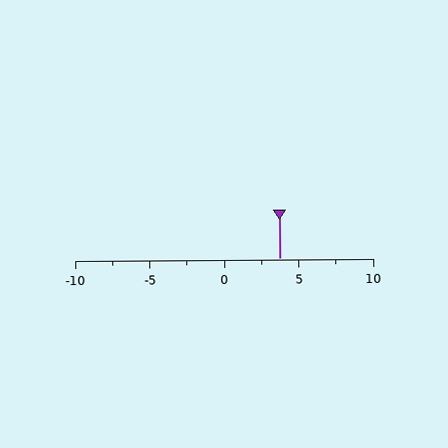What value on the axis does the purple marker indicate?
The marker indicates approximately 3.8.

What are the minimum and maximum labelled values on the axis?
The axis runs from -10 to 10.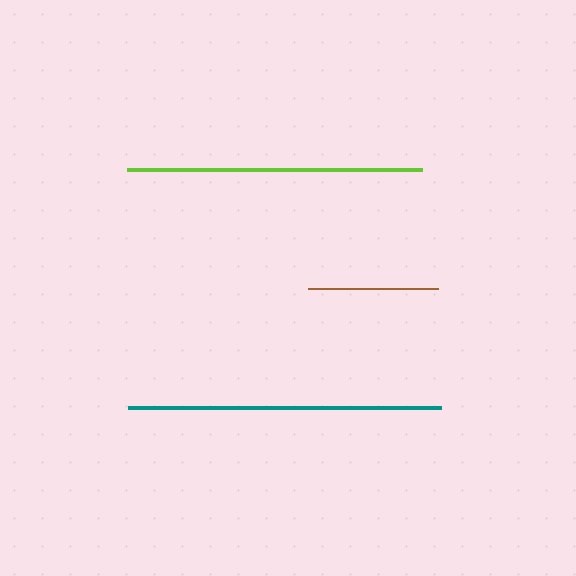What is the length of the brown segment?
The brown segment is approximately 130 pixels long.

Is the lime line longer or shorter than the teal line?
The teal line is longer than the lime line.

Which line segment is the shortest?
The brown line is the shortest at approximately 130 pixels.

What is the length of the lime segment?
The lime segment is approximately 296 pixels long.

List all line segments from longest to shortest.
From longest to shortest: teal, lime, brown.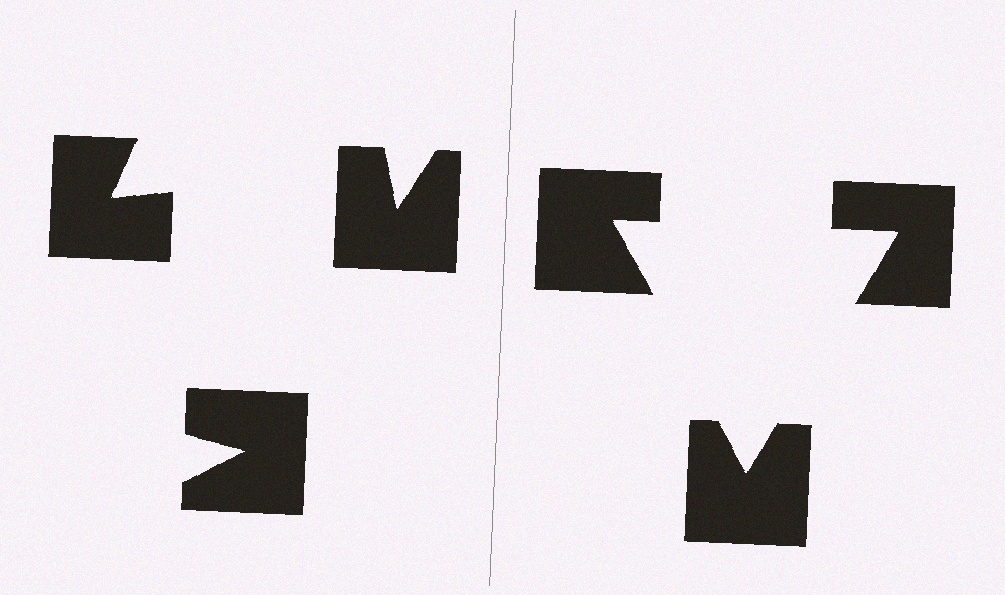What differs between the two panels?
The notched squares are positioned identically on both sides; only the wedge orientations differ. On the right they align to a triangle; on the left they are misaligned.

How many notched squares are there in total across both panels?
6 — 3 on each side.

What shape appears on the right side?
An illusory triangle.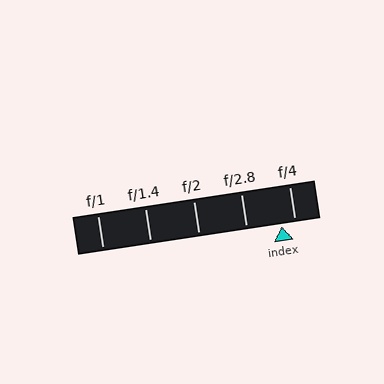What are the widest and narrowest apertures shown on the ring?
The widest aperture shown is f/1 and the narrowest is f/4.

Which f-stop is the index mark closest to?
The index mark is closest to f/4.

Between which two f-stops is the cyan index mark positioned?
The index mark is between f/2.8 and f/4.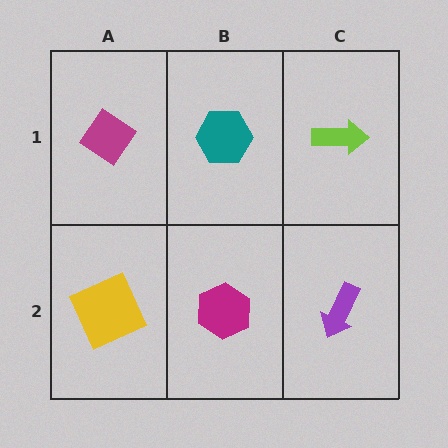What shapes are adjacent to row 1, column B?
A magenta hexagon (row 2, column B), a magenta diamond (row 1, column A), a lime arrow (row 1, column C).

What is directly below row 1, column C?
A purple arrow.